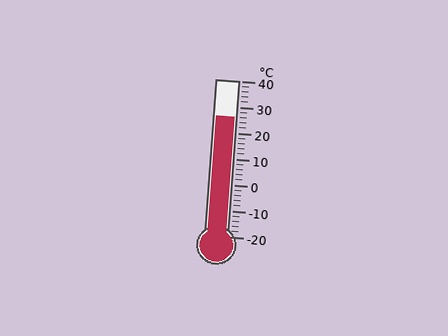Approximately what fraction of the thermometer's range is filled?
The thermometer is filled to approximately 75% of its range.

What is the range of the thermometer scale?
The thermometer scale ranges from -20°C to 40°C.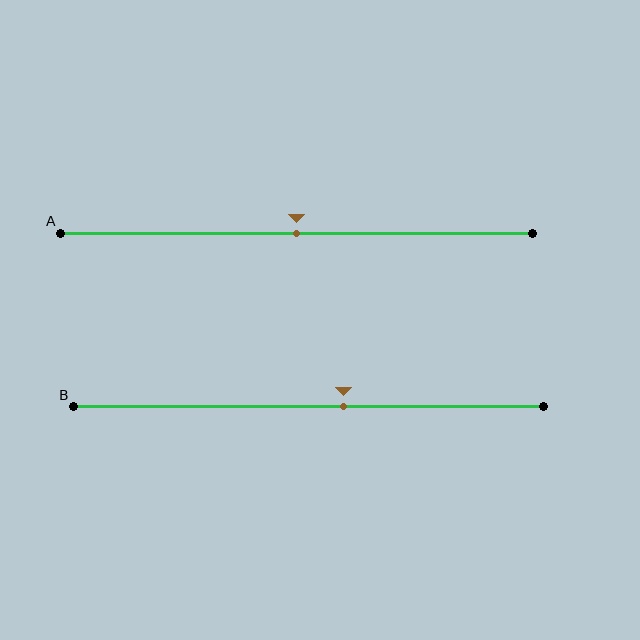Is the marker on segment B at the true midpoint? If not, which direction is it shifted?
No, the marker on segment B is shifted to the right by about 7% of the segment length.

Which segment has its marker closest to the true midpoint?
Segment A has its marker closest to the true midpoint.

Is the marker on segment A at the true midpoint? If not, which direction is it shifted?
Yes, the marker on segment A is at the true midpoint.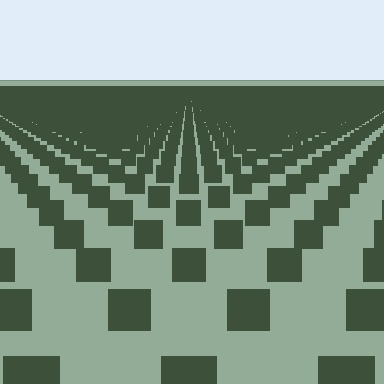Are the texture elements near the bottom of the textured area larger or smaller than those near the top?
Larger. Near the bottom, elements are closer to the viewer and appear at a bigger on-screen size.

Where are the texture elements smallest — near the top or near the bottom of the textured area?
Near the top.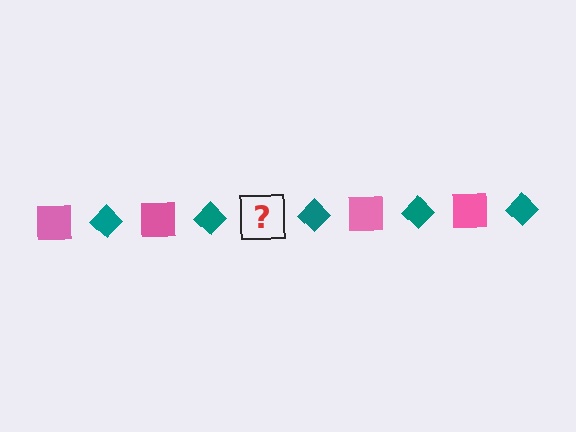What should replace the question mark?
The question mark should be replaced with a pink square.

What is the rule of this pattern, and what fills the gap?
The rule is that the pattern alternates between pink square and teal diamond. The gap should be filled with a pink square.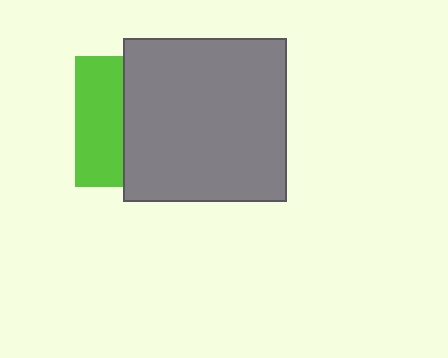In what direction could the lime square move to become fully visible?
The lime square could move left. That would shift it out from behind the gray square entirely.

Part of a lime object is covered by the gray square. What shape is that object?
It is a square.